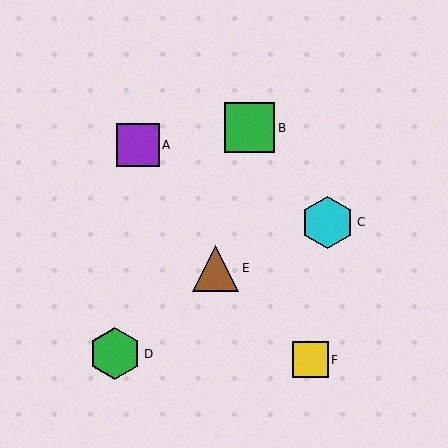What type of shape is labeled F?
Shape F is a yellow square.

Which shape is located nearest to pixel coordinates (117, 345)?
The green hexagon (labeled D) at (115, 354) is nearest to that location.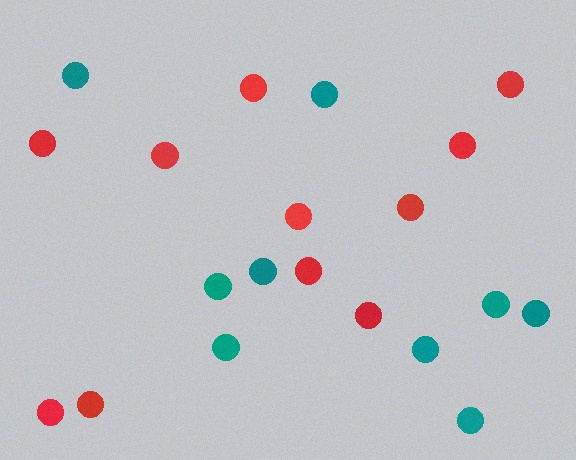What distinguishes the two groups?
There are 2 groups: one group of teal circles (9) and one group of red circles (11).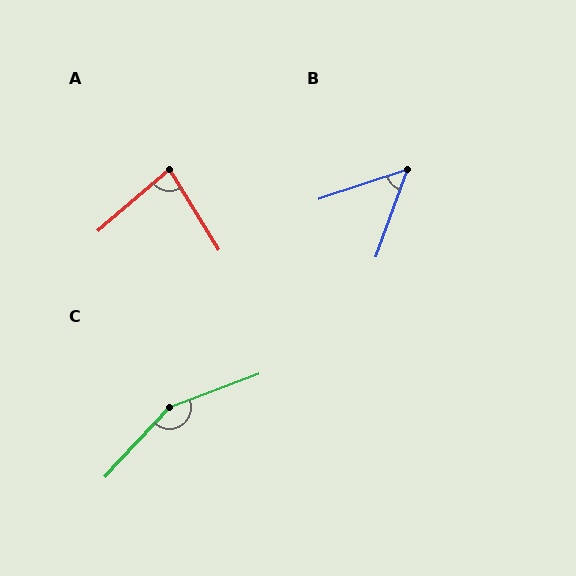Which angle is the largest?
C, at approximately 154 degrees.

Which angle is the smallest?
B, at approximately 52 degrees.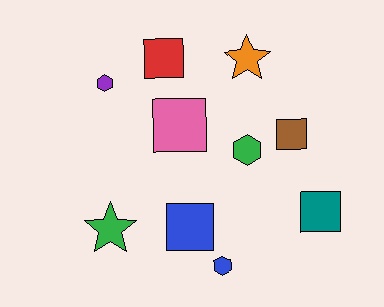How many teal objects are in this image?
There is 1 teal object.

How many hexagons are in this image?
There are 3 hexagons.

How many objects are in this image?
There are 10 objects.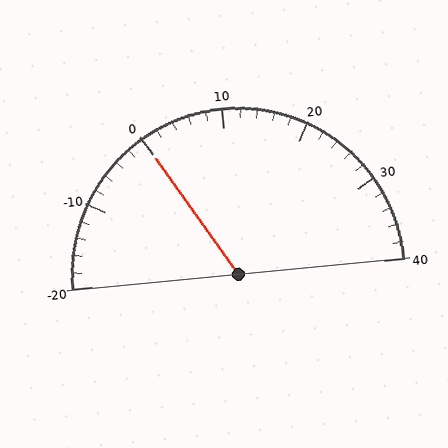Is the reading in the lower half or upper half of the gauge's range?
The reading is in the lower half of the range (-20 to 40).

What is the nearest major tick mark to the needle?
The nearest major tick mark is 0.